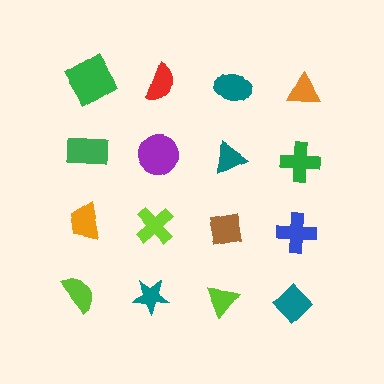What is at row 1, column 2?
A red semicircle.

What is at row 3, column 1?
An orange trapezoid.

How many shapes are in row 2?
4 shapes.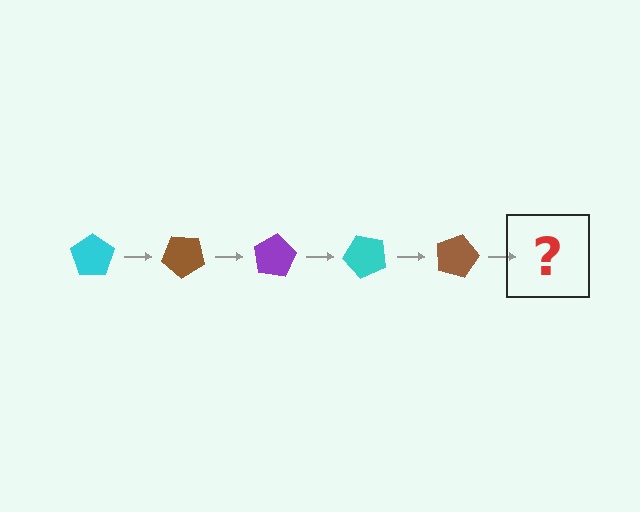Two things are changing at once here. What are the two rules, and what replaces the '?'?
The two rules are that it rotates 40 degrees each step and the color cycles through cyan, brown, and purple. The '?' should be a purple pentagon, rotated 200 degrees from the start.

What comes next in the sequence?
The next element should be a purple pentagon, rotated 200 degrees from the start.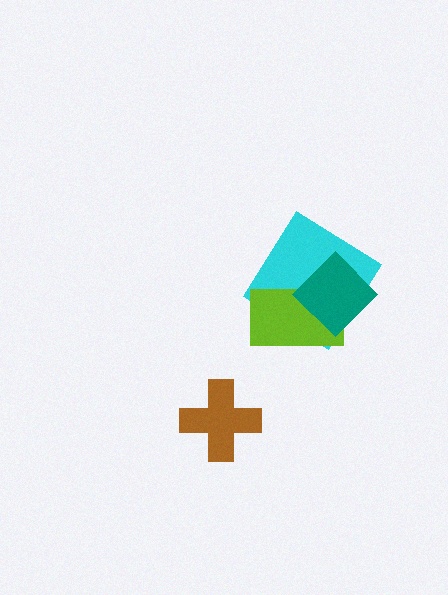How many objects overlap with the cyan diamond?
2 objects overlap with the cyan diamond.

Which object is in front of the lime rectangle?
The teal diamond is in front of the lime rectangle.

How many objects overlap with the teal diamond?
2 objects overlap with the teal diamond.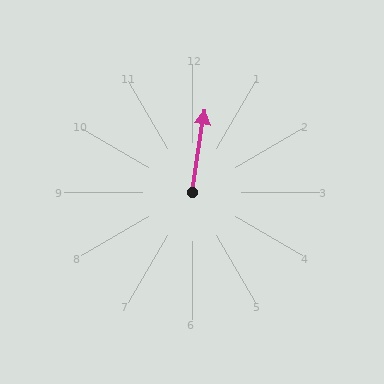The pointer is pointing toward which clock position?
Roughly 12 o'clock.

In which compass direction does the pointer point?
North.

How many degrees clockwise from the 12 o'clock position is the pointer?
Approximately 9 degrees.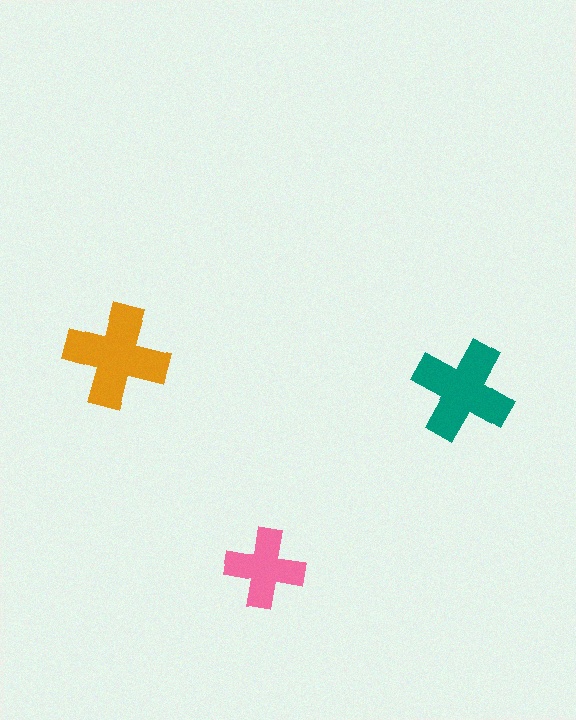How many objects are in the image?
There are 3 objects in the image.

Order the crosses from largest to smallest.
the orange one, the teal one, the pink one.